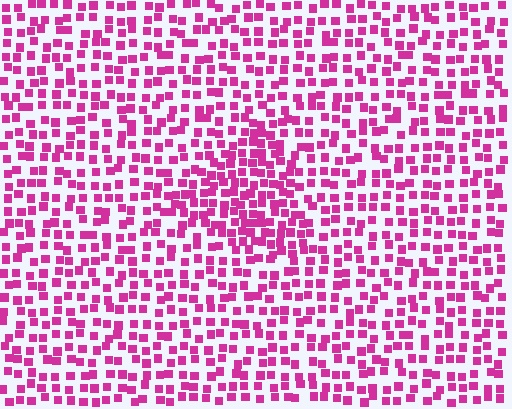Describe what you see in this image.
The image contains small magenta elements arranged at two different densities. A triangle-shaped region is visible where the elements are more densely packed than the surrounding area.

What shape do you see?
I see a triangle.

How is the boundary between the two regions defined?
The boundary is defined by a change in element density (approximately 1.6x ratio). All elements are the same color, size, and shape.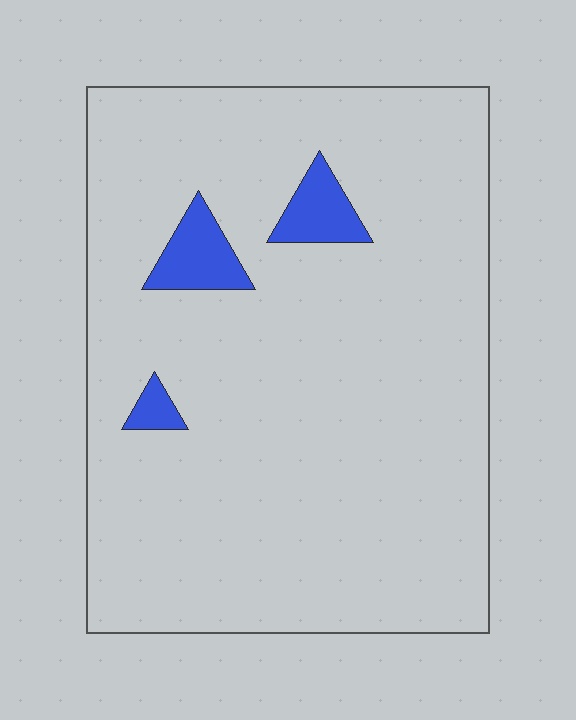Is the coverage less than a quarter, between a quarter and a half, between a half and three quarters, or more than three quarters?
Less than a quarter.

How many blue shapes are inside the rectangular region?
3.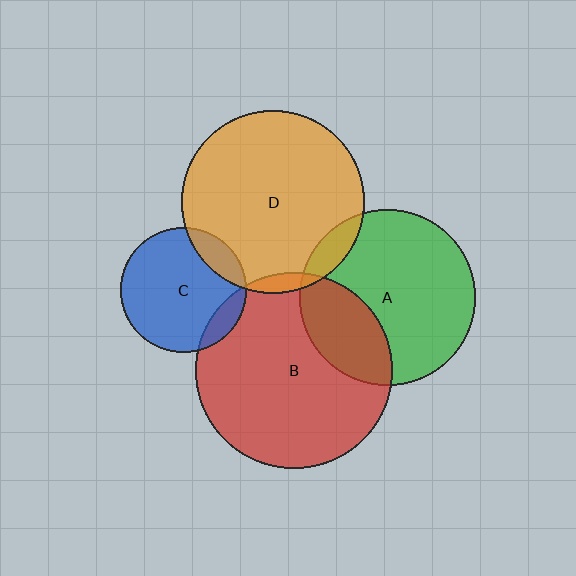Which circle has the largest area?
Circle B (red).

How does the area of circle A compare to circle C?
Approximately 2.0 times.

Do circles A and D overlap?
Yes.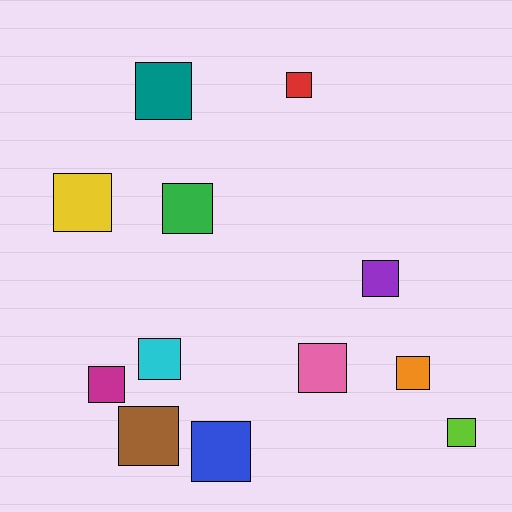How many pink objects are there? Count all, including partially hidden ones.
There is 1 pink object.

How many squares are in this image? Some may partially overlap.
There are 12 squares.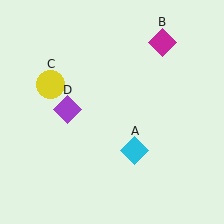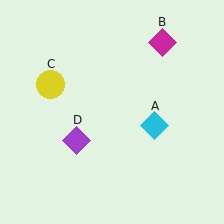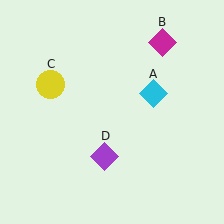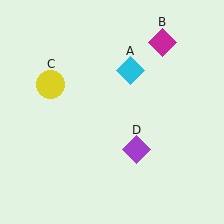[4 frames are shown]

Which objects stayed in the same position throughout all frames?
Magenta diamond (object B) and yellow circle (object C) remained stationary.